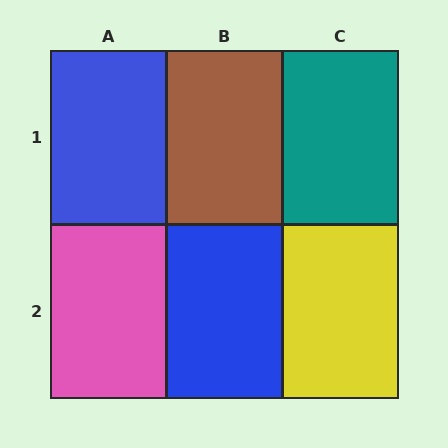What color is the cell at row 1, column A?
Blue.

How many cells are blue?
2 cells are blue.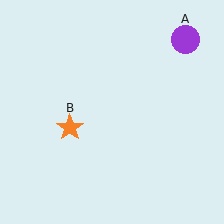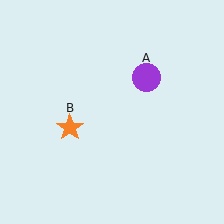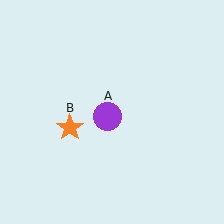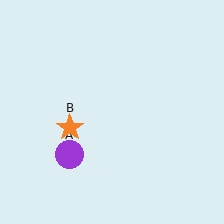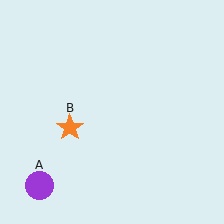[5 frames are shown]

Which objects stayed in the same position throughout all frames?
Orange star (object B) remained stationary.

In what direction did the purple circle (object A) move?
The purple circle (object A) moved down and to the left.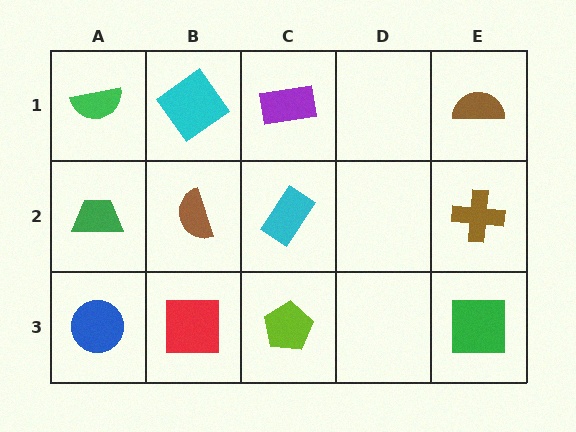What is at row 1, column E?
A brown semicircle.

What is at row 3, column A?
A blue circle.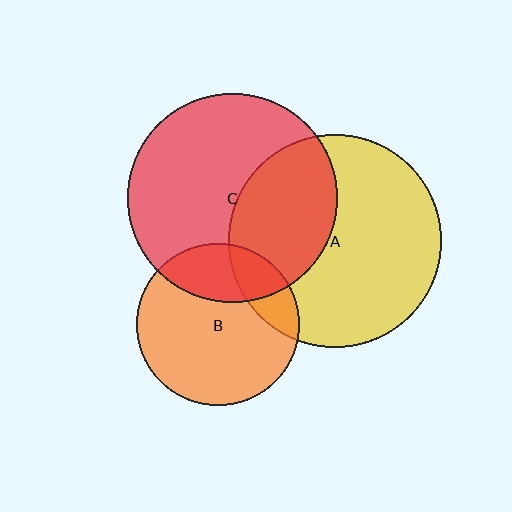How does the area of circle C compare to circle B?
Approximately 1.7 times.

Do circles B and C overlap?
Yes.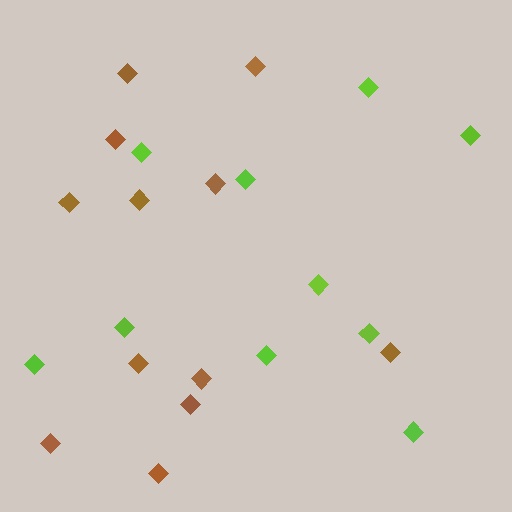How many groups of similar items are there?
There are 2 groups: one group of brown diamonds (12) and one group of lime diamonds (10).